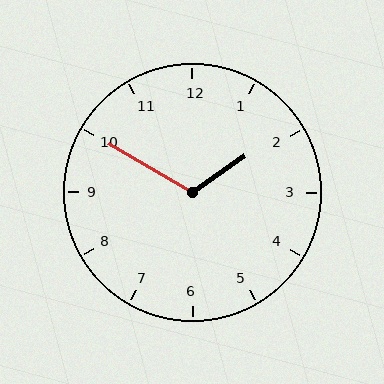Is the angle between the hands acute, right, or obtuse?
It is obtuse.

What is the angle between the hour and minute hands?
Approximately 115 degrees.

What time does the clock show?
1:50.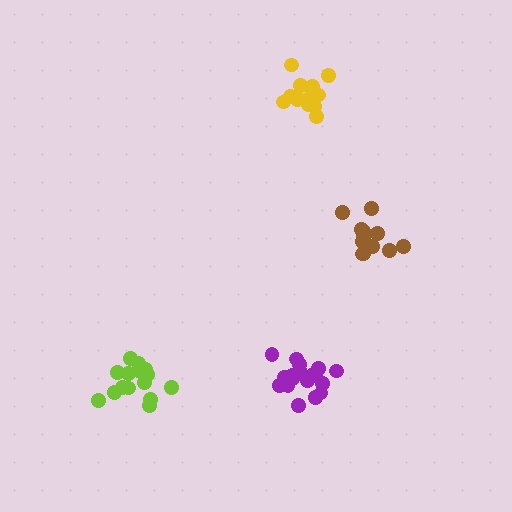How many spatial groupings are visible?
There are 4 spatial groupings.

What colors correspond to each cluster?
The clusters are colored: lime, brown, purple, yellow.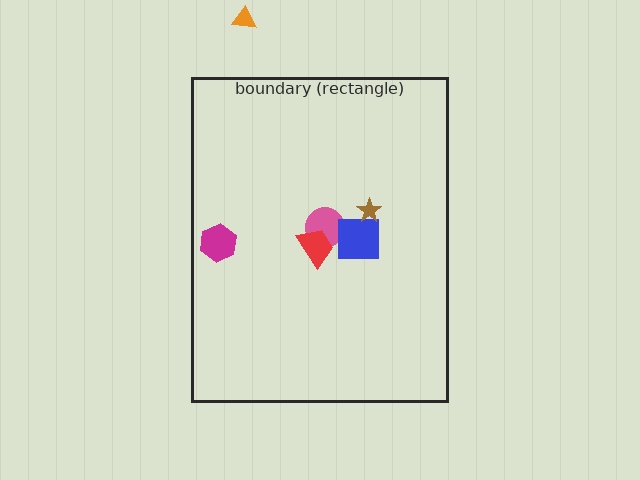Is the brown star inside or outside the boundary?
Inside.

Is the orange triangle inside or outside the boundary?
Outside.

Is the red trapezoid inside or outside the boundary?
Inside.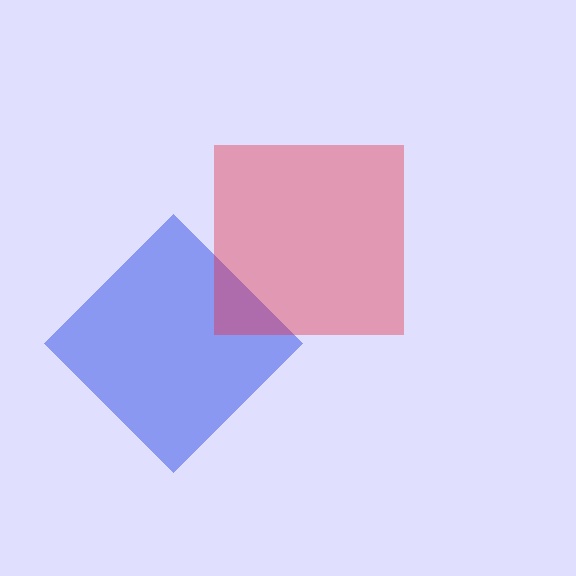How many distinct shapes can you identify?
There are 2 distinct shapes: a blue diamond, a red square.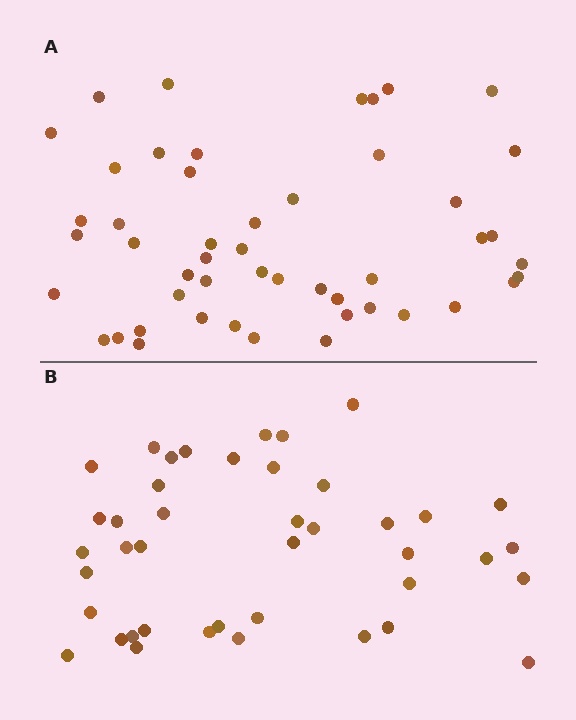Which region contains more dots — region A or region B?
Region A (the top region) has more dots.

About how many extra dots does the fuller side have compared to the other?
Region A has roughly 8 or so more dots than region B.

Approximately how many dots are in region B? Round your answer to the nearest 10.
About 40 dots. (The exact count is 42, which rounds to 40.)